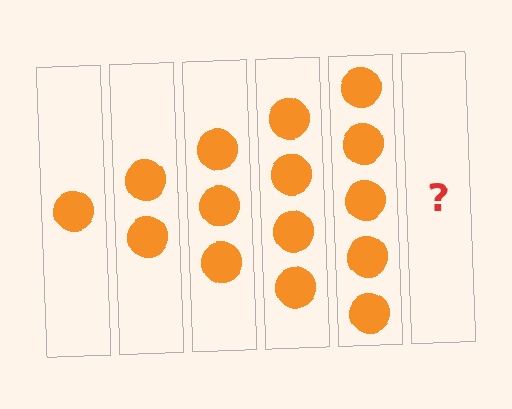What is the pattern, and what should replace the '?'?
The pattern is that each step adds one more circle. The '?' should be 6 circles.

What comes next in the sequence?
The next element should be 6 circles.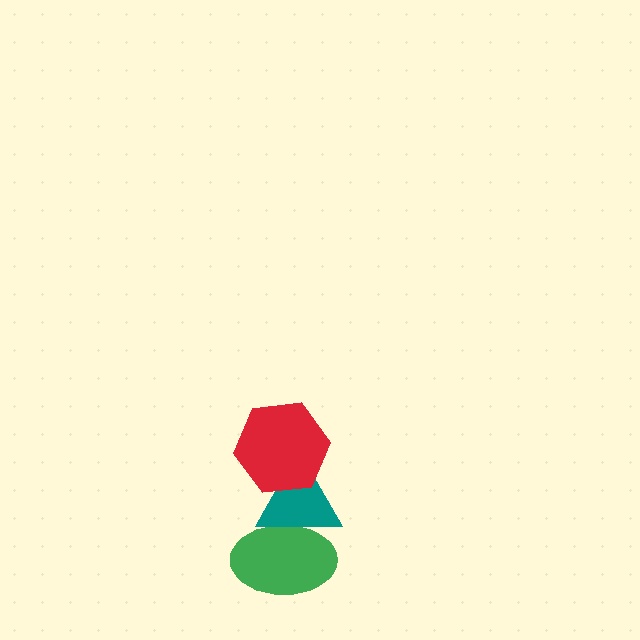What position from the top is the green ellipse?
The green ellipse is 3rd from the top.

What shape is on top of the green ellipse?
The teal triangle is on top of the green ellipse.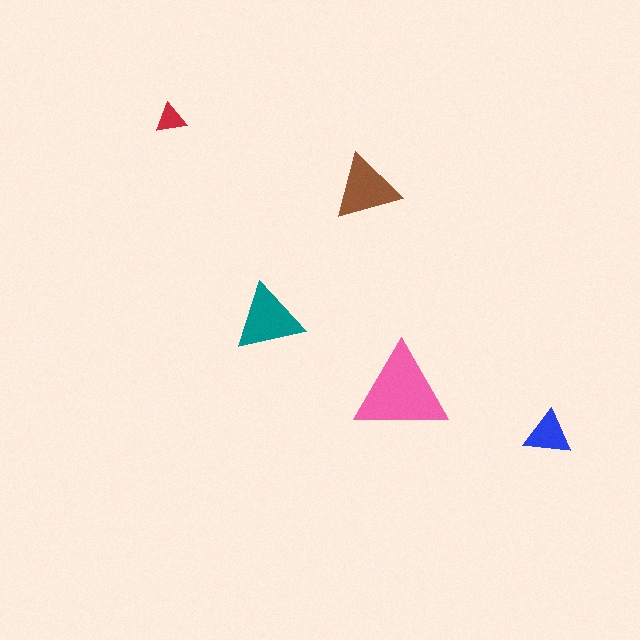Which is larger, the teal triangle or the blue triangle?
The teal one.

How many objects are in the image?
There are 5 objects in the image.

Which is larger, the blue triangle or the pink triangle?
The pink one.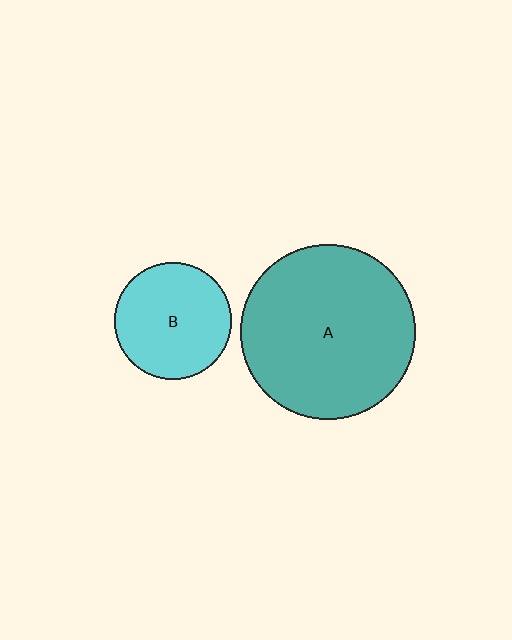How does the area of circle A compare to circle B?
Approximately 2.2 times.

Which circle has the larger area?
Circle A (teal).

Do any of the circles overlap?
No, none of the circles overlap.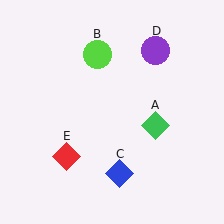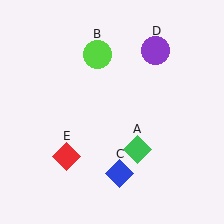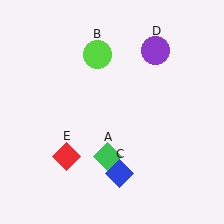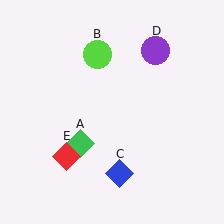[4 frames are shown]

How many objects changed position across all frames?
1 object changed position: green diamond (object A).